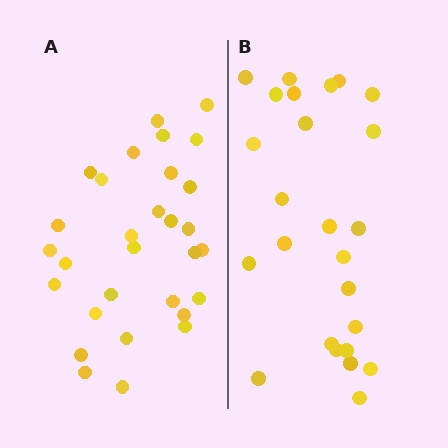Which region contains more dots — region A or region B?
Region A (the left region) has more dots.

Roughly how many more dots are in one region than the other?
Region A has about 5 more dots than region B.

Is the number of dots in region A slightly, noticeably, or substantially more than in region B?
Region A has only slightly more — the two regions are fairly close. The ratio is roughly 1.2 to 1.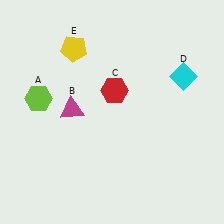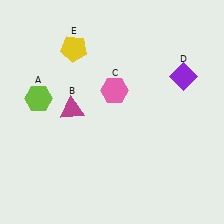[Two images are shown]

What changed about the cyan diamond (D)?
In Image 1, D is cyan. In Image 2, it changed to purple.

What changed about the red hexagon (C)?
In Image 1, C is red. In Image 2, it changed to pink.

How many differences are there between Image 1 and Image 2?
There are 2 differences between the two images.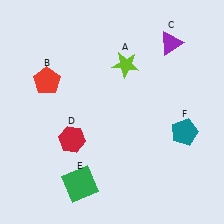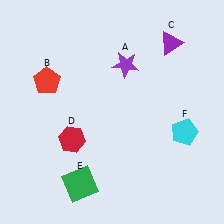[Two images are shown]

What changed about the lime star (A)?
In Image 1, A is lime. In Image 2, it changed to purple.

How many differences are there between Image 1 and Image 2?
There are 2 differences between the two images.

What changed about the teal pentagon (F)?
In Image 1, F is teal. In Image 2, it changed to cyan.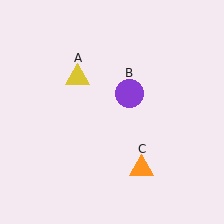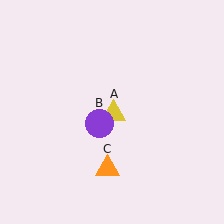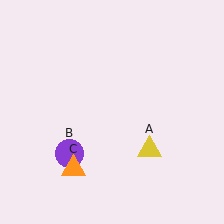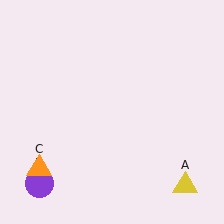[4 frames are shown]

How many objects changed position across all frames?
3 objects changed position: yellow triangle (object A), purple circle (object B), orange triangle (object C).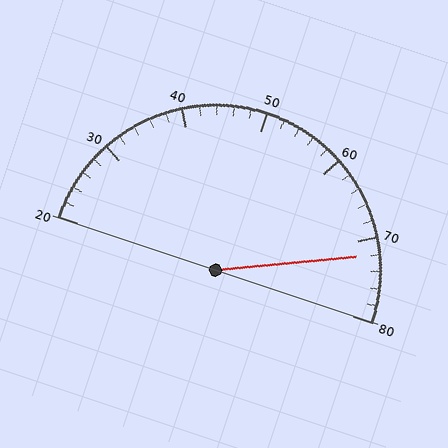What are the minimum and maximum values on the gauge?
The gauge ranges from 20 to 80.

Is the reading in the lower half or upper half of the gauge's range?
The reading is in the upper half of the range (20 to 80).